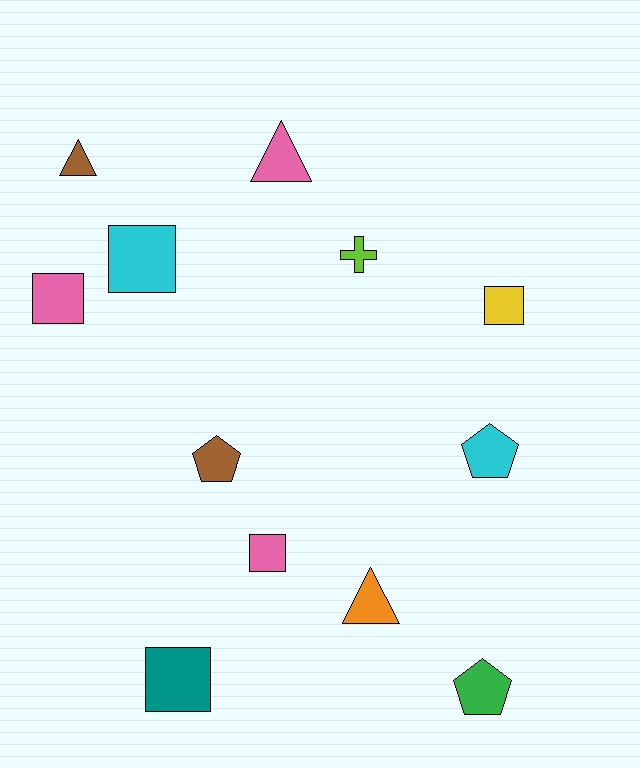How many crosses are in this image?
There is 1 cross.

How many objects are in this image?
There are 12 objects.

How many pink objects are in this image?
There are 3 pink objects.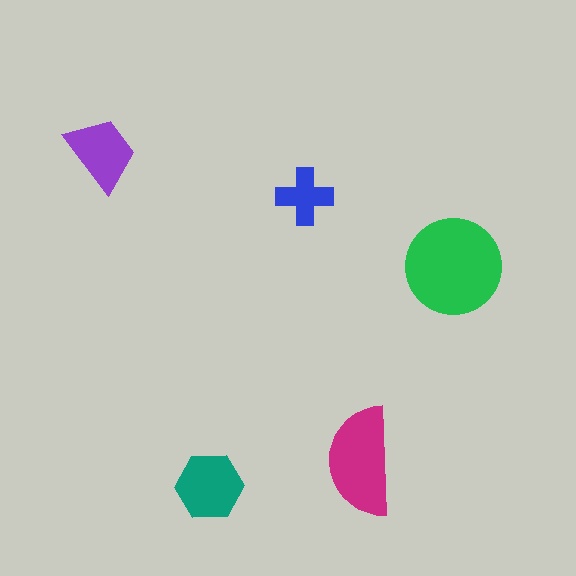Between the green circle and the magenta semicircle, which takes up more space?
The green circle.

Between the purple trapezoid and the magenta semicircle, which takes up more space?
The magenta semicircle.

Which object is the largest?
The green circle.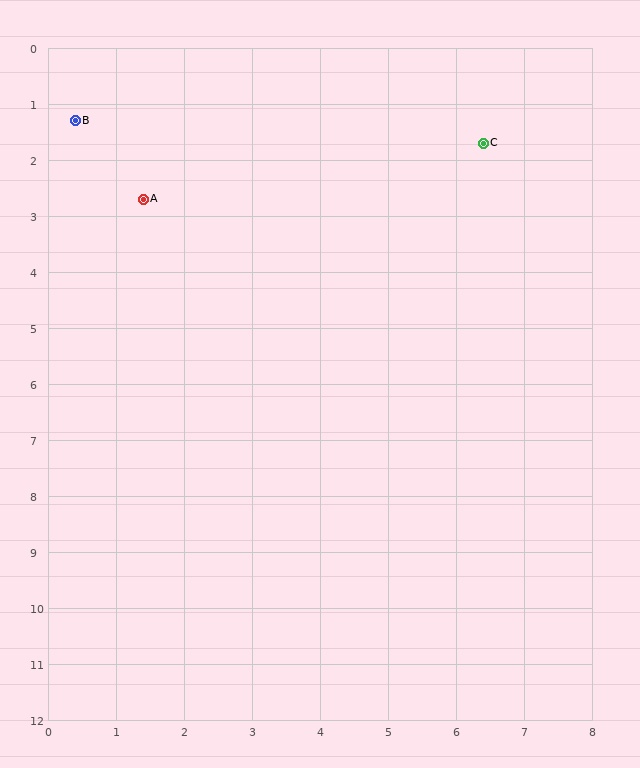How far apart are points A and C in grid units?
Points A and C are about 5.1 grid units apart.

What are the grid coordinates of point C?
Point C is at approximately (6.4, 1.7).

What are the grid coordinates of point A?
Point A is at approximately (1.4, 2.7).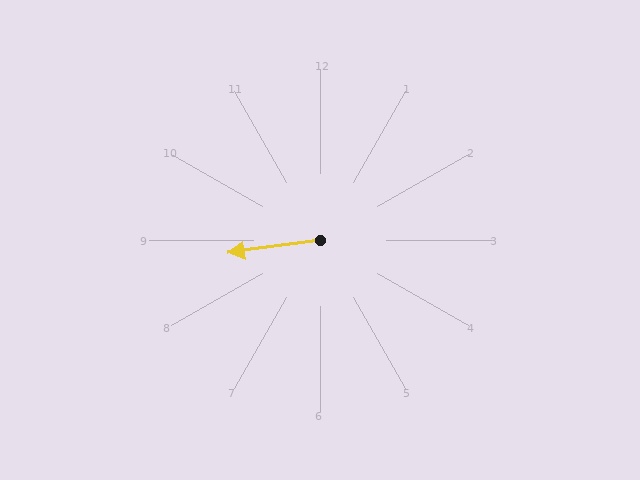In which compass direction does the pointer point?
West.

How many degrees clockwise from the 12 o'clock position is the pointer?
Approximately 262 degrees.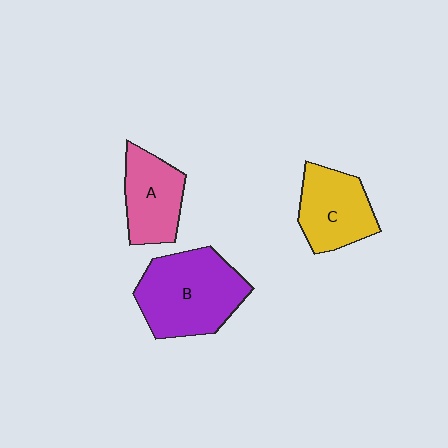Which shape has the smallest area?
Shape A (pink).